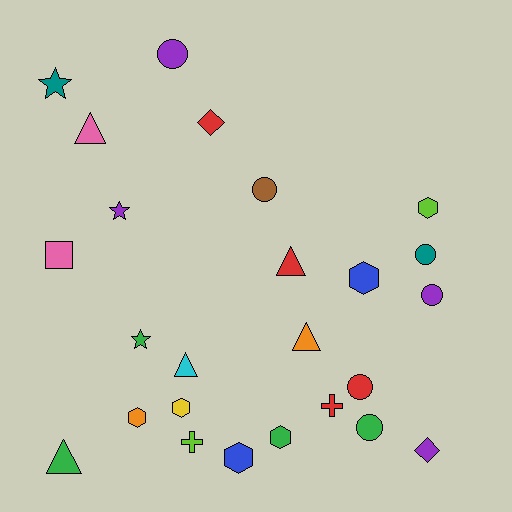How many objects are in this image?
There are 25 objects.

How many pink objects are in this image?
There are 2 pink objects.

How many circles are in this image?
There are 6 circles.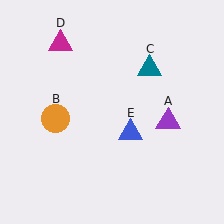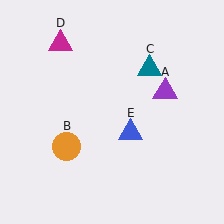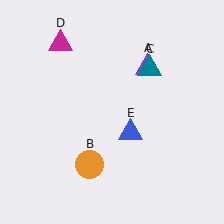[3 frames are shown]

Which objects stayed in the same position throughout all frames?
Teal triangle (object C) and magenta triangle (object D) and blue triangle (object E) remained stationary.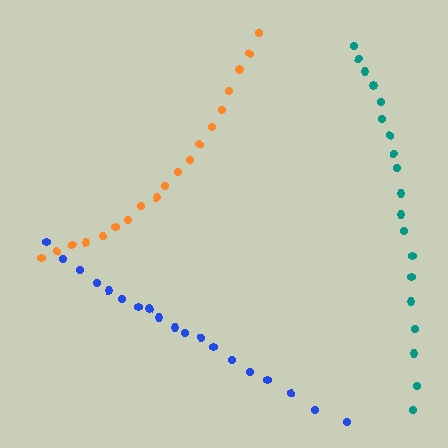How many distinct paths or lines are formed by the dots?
There are 3 distinct paths.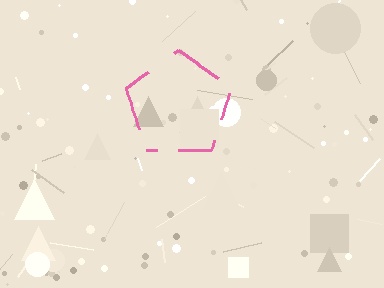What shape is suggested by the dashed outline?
The dashed outline suggests a pentagon.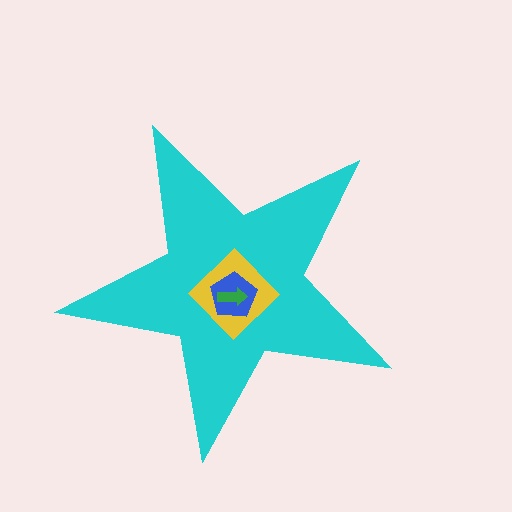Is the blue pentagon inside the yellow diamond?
Yes.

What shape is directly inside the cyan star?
The yellow diamond.